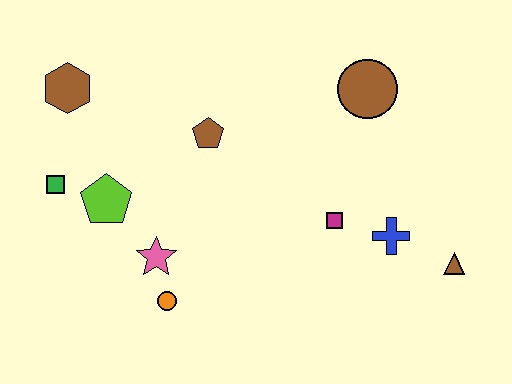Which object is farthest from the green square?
The brown triangle is farthest from the green square.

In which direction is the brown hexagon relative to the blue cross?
The brown hexagon is to the left of the blue cross.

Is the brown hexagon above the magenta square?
Yes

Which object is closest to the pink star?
The orange circle is closest to the pink star.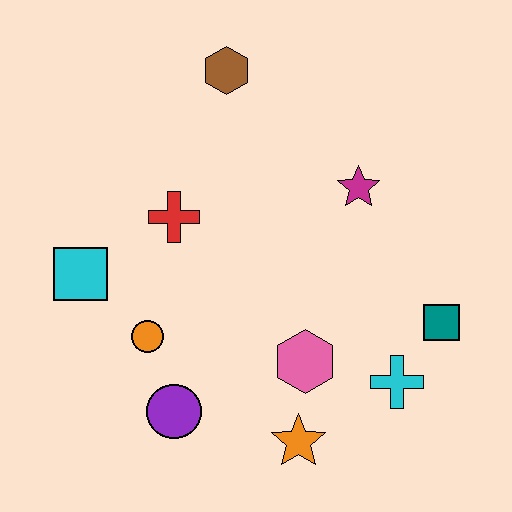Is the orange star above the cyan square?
No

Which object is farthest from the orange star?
The brown hexagon is farthest from the orange star.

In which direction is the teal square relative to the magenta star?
The teal square is below the magenta star.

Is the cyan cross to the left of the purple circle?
No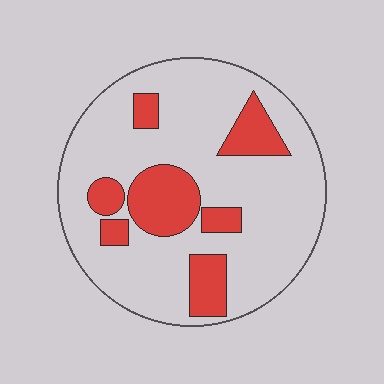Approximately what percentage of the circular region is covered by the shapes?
Approximately 25%.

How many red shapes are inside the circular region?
7.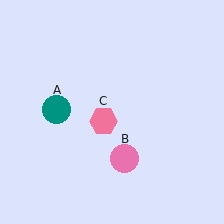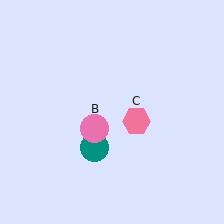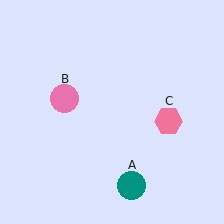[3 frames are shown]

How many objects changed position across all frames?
3 objects changed position: teal circle (object A), pink circle (object B), pink hexagon (object C).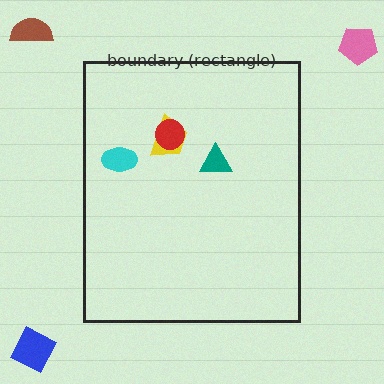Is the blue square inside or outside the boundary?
Outside.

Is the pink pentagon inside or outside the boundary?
Outside.